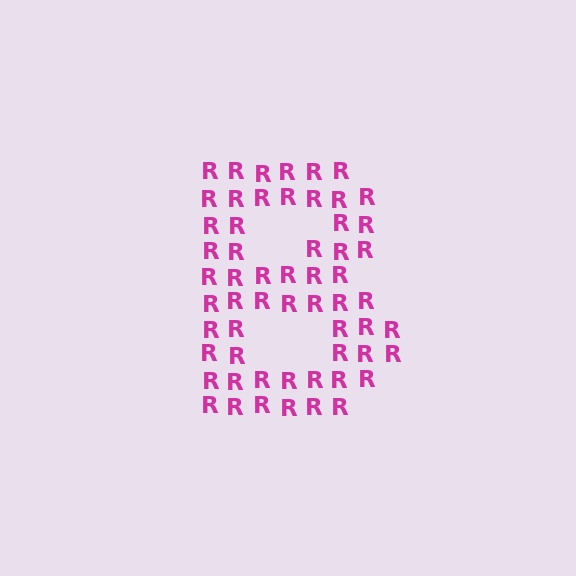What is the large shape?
The large shape is the letter B.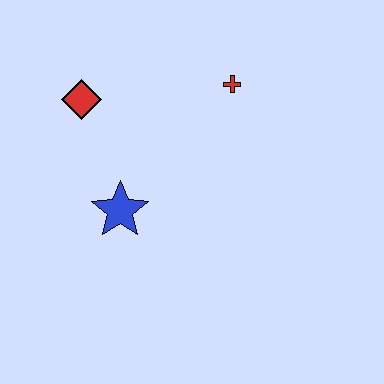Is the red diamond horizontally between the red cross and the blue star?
No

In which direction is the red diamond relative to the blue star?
The red diamond is above the blue star.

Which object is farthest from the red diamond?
The red cross is farthest from the red diamond.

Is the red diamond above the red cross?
No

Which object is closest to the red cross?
The red diamond is closest to the red cross.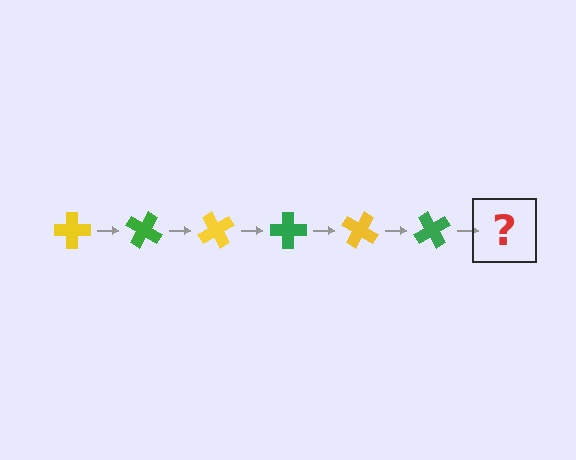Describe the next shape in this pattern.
It should be a yellow cross, rotated 180 degrees from the start.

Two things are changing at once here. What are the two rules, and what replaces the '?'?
The two rules are that it rotates 30 degrees each step and the color cycles through yellow and green. The '?' should be a yellow cross, rotated 180 degrees from the start.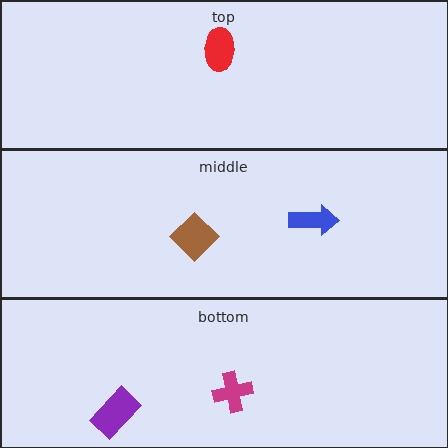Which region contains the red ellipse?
The top region.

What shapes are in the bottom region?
The purple rectangle, the magenta cross.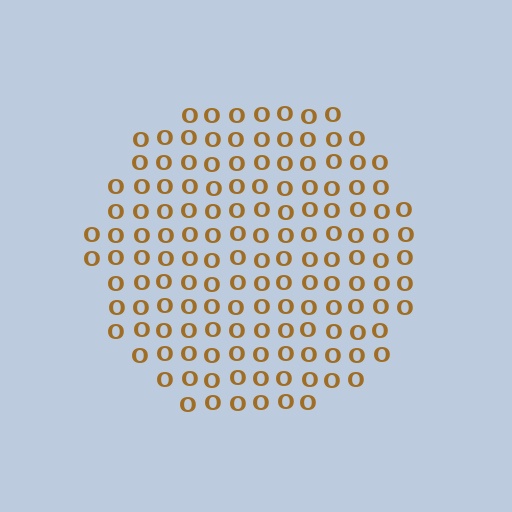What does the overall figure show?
The overall figure shows a circle.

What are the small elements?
The small elements are letter O's.